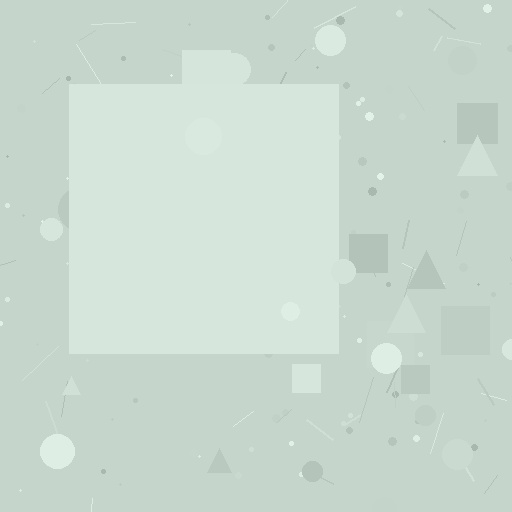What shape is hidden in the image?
A square is hidden in the image.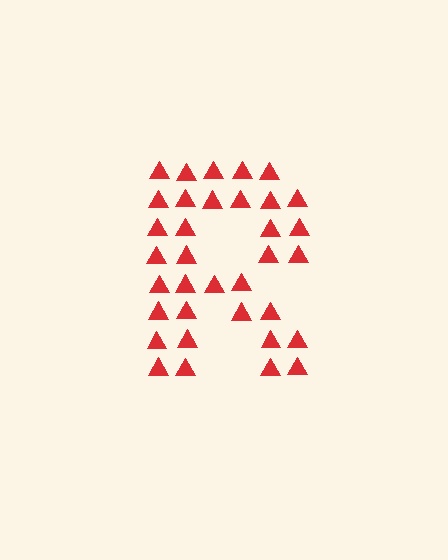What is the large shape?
The large shape is the letter R.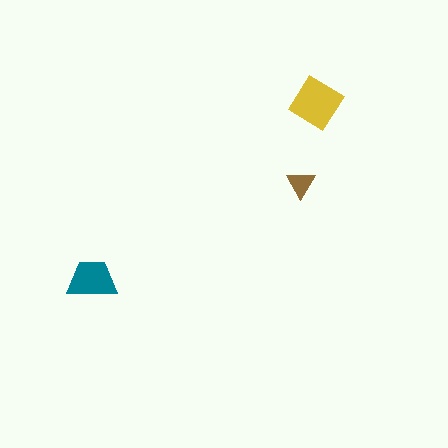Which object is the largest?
The yellow diamond.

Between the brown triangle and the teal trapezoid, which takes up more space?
The teal trapezoid.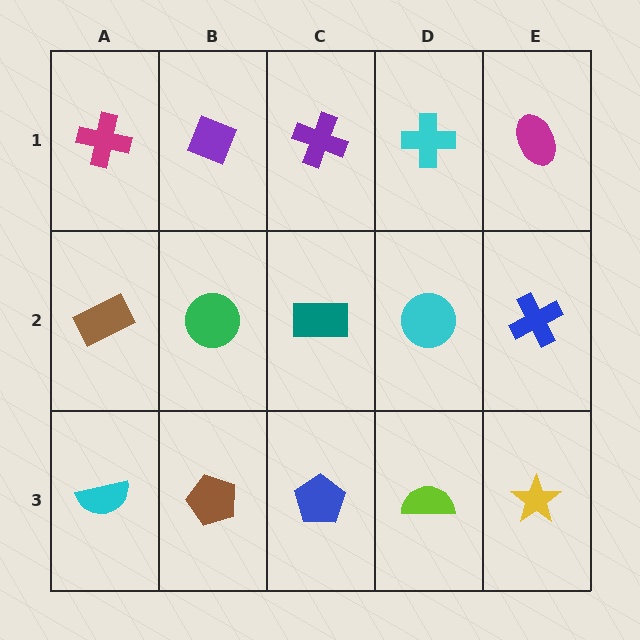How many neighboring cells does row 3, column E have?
2.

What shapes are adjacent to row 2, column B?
A purple diamond (row 1, column B), a brown pentagon (row 3, column B), a brown rectangle (row 2, column A), a teal rectangle (row 2, column C).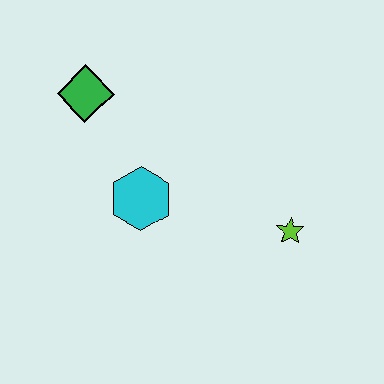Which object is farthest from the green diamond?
The lime star is farthest from the green diamond.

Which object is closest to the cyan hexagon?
The green diamond is closest to the cyan hexagon.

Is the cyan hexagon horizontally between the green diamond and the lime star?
Yes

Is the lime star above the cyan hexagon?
No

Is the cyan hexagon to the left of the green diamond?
No